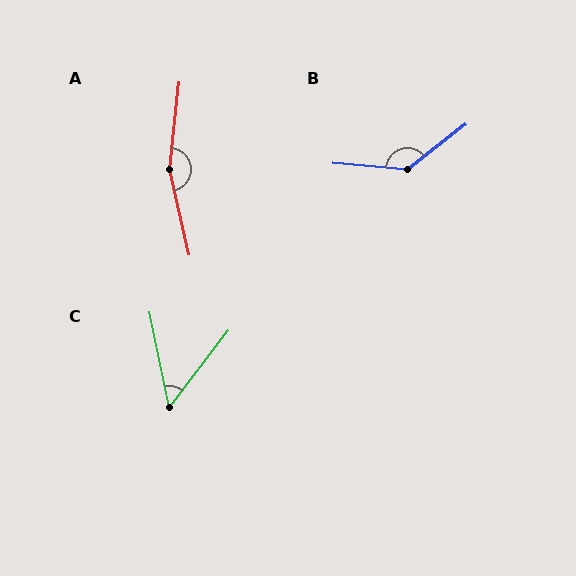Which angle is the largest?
A, at approximately 161 degrees.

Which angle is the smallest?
C, at approximately 49 degrees.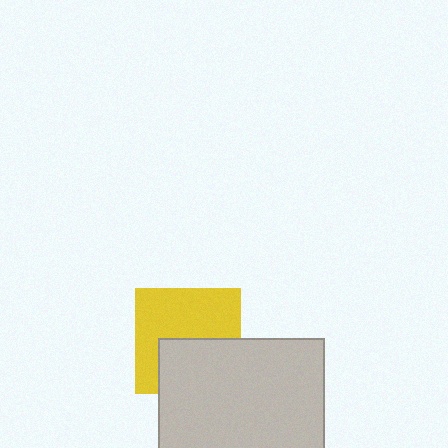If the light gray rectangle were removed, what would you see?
You would see the complete yellow square.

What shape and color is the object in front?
The object in front is a light gray rectangle.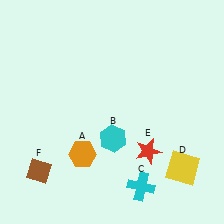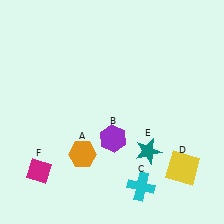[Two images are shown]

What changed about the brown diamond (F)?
In Image 1, F is brown. In Image 2, it changed to magenta.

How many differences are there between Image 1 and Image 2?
There are 3 differences between the two images.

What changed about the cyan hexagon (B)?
In Image 1, B is cyan. In Image 2, it changed to purple.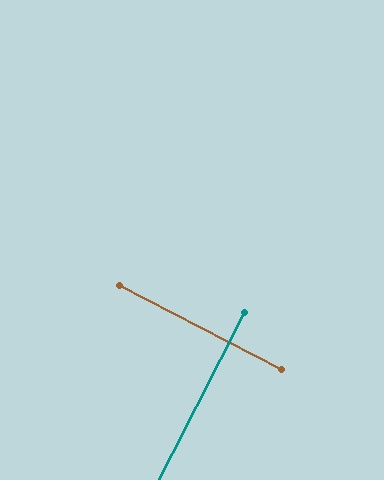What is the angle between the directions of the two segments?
Approximately 90 degrees.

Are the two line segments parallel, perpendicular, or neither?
Perpendicular — they meet at approximately 90°.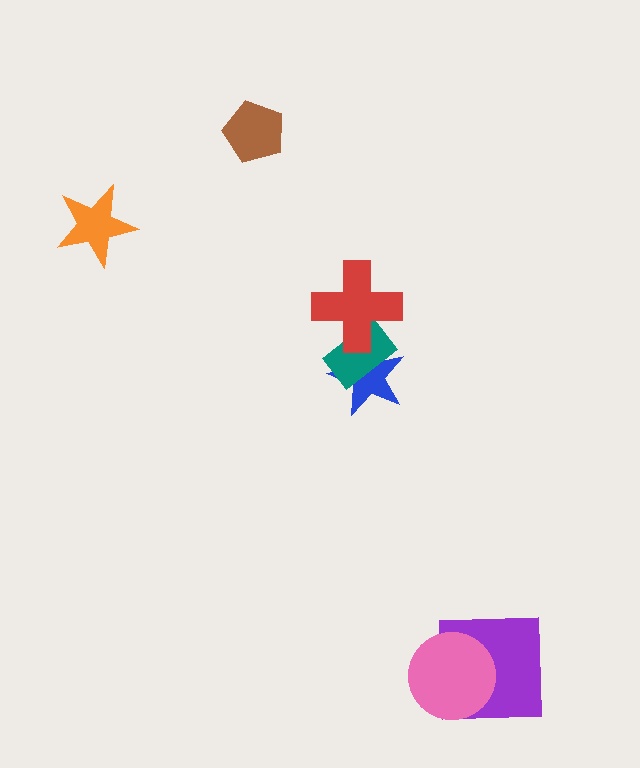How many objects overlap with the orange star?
0 objects overlap with the orange star.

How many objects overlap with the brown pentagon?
0 objects overlap with the brown pentagon.